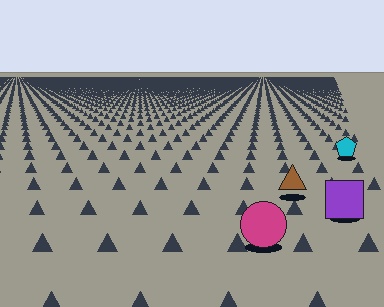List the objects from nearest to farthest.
From nearest to farthest: the magenta circle, the purple square, the brown triangle, the cyan pentagon.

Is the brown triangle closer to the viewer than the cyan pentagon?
Yes. The brown triangle is closer — you can tell from the texture gradient: the ground texture is coarser near it.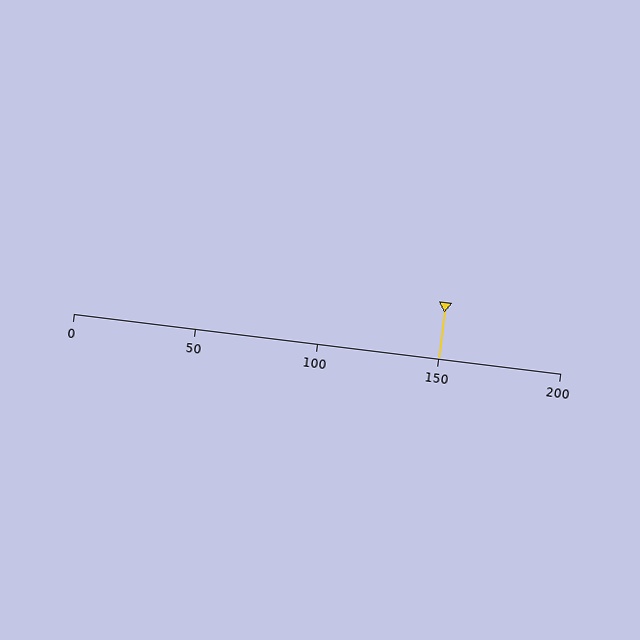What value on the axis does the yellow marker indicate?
The marker indicates approximately 150.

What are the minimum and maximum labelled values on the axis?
The axis runs from 0 to 200.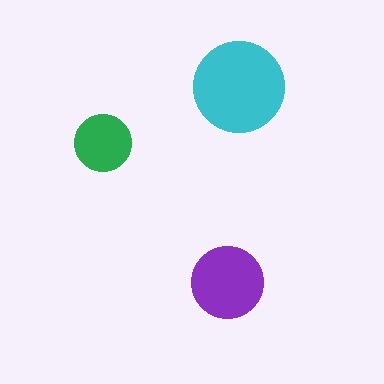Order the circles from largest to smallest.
the cyan one, the purple one, the green one.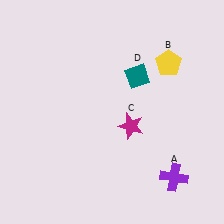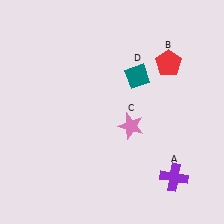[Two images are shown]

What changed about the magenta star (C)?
In Image 1, C is magenta. In Image 2, it changed to pink.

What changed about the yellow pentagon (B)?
In Image 1, B is yellow. In Image 2, it changed to red.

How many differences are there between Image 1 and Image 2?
There are 2 differences between the two images.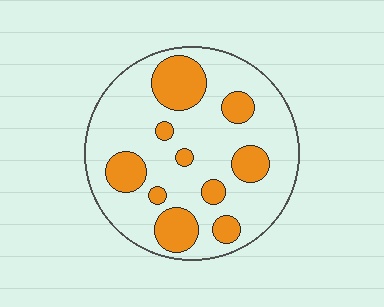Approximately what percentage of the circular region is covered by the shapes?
Approximately 25%.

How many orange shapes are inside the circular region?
10.